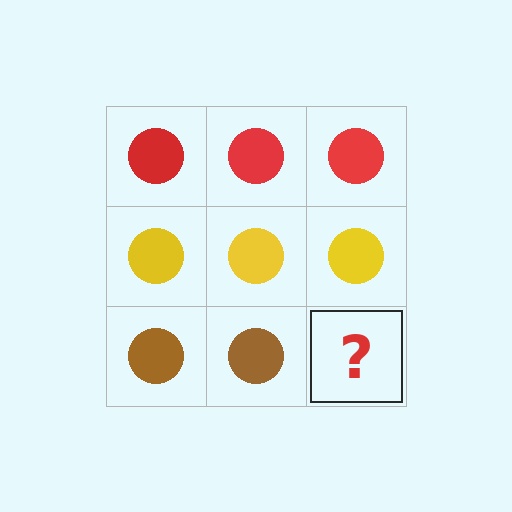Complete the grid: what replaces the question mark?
The question mark should be replaced with a brown circle.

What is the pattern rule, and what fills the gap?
The rule is that each row has a consistent color. The gap should be filled with a brown circle.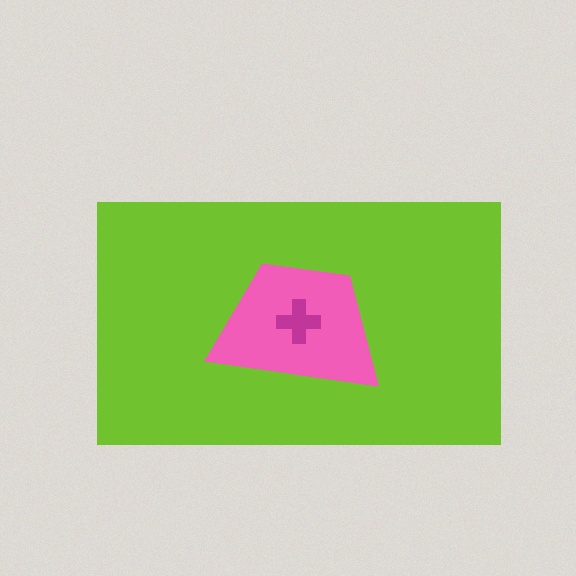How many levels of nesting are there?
3.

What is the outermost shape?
The lime rectangle.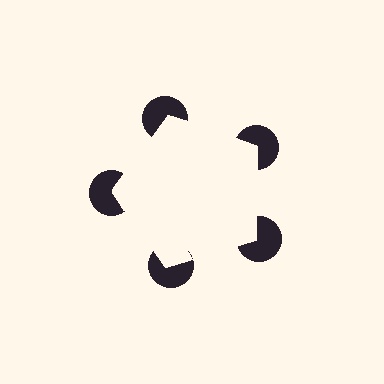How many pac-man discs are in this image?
There are 5 — one at each vertex of the illusory pentagon.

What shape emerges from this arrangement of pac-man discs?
An illusory pentagon — its edges are inferred from the aligned wedge cuts in the pac-man discs, not physically drawn.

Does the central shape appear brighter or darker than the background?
It typically appears slightly brighter than the background, even though no actual brightness change is drawn.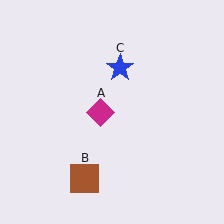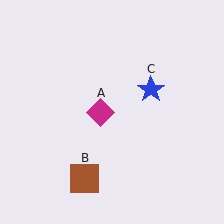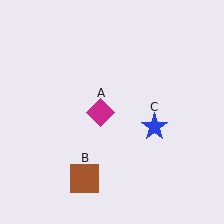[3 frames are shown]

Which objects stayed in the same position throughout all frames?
Magenta diamond (object A) and brown square (object B) remained stationary.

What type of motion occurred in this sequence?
The blue star (object C) rotated clockwise around the center of the scene.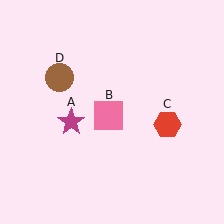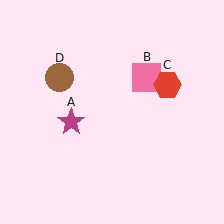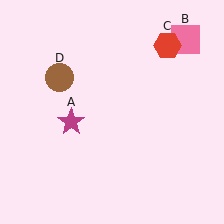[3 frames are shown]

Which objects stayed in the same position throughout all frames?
Magenta star (object A) and brown circle (object D) remained stationary.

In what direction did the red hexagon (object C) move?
The red hexagon (object C) moved up.